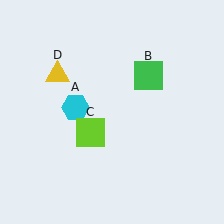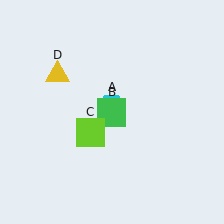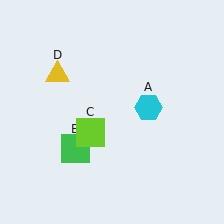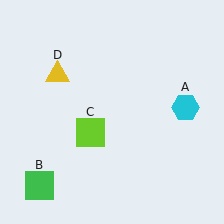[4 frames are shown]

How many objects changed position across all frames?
2 objects changed position: cyan hexagon (object A), green square (object B).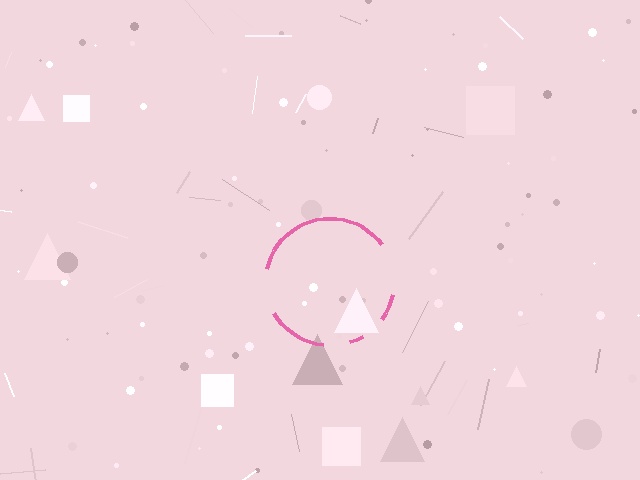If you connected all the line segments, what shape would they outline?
They would outline a circle.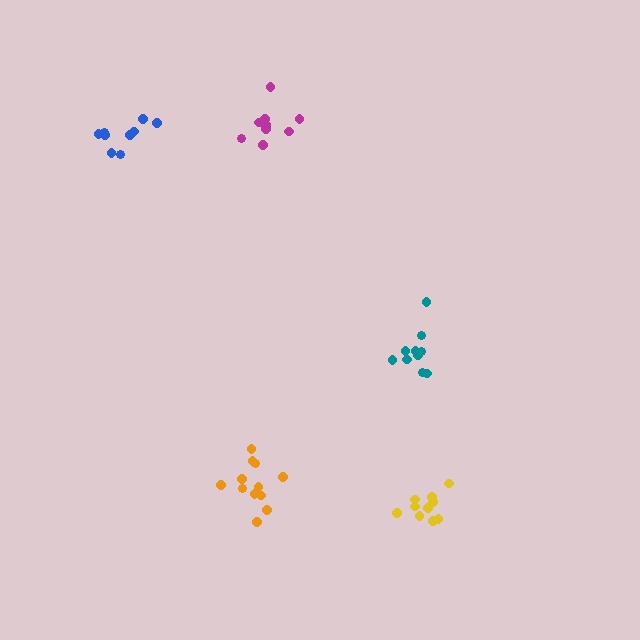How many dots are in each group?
Group 1: 12 dots, Group 2: 10 dots, Group 3: 9 dots, Group 4: 10 dots, Group 5: 9 dots (50 total).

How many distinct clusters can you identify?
There are 5 distinct clusters.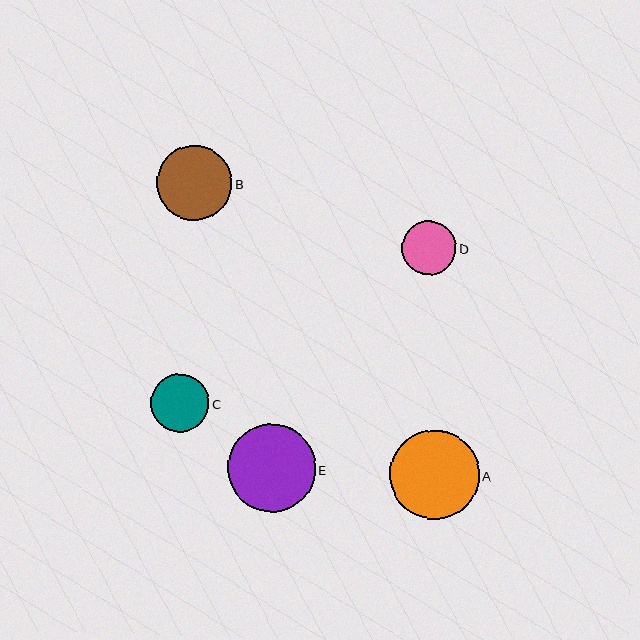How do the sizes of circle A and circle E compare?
Circle A and circle E are approximately the same size.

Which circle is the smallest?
Circle D is the smallest with a size of approximately 54 pixels.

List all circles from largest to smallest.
From largest to smallest: A, E, B, C, D.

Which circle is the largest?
Circle A is the largest with a size of approximately 90 pixels.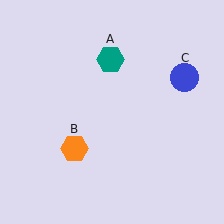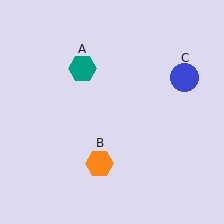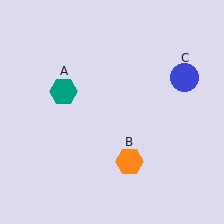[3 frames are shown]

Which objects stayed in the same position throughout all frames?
Blue circle (object C) remained stationary.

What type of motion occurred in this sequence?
The teal hexagon (object A), orange hexagon (object B) rotated counterclockwise around the center of the scene.